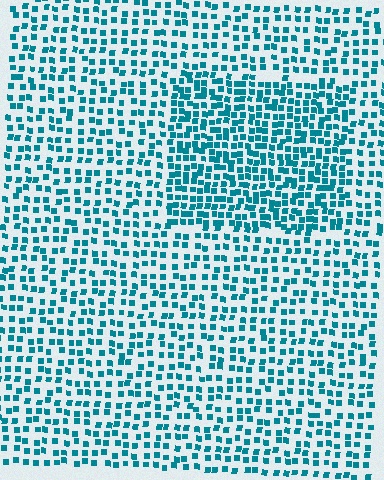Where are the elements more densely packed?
The elements are more densely packed inside the rectangle boundary.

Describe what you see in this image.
The image contains small teal elements arranged at two different densities. A rectangle-shaped region is visible where the elements are more densely packed than the surrounding area.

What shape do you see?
I see a rectangle.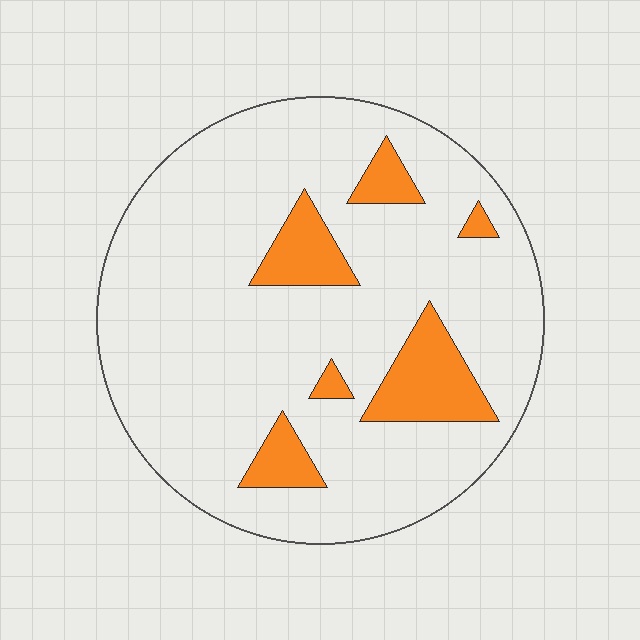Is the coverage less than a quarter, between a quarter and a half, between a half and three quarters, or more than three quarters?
Less than a quarter.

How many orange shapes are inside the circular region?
6.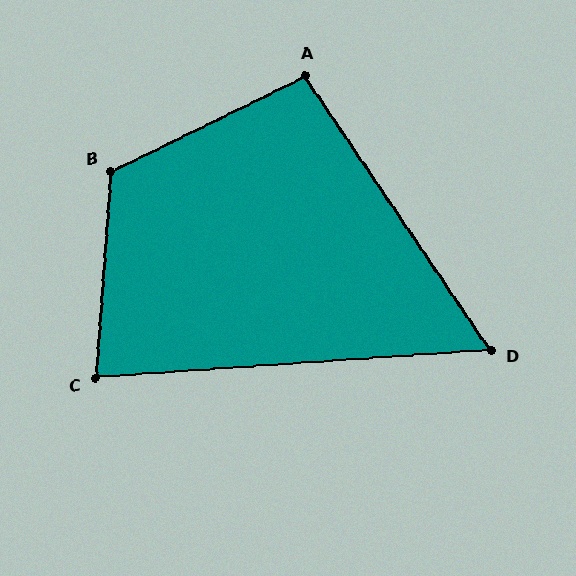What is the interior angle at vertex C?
Approximately 82 degrees (acute).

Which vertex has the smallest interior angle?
D, at approximately 60 degrees.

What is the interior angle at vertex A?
Approximately 98 degrees (obtuse).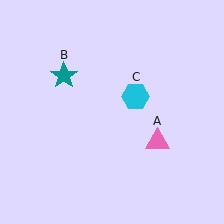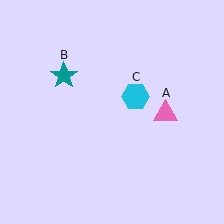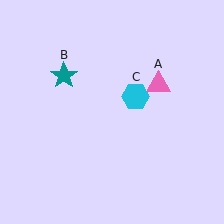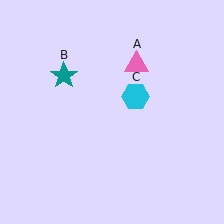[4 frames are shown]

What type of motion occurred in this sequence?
The pink triangle (object A) rotated counterclockwise around the center of the scene.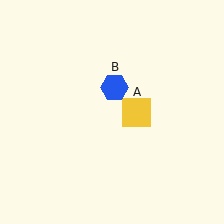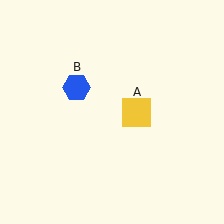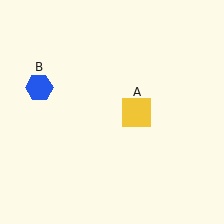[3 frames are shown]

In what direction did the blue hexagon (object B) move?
The blue hexagon (object B) moved left.